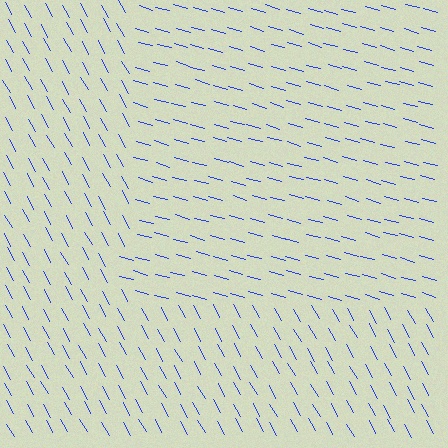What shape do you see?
I see a rectangle.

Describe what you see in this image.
The image is filled with small blue line segments. A rectangle region in the image has lines oriented differently from the surrounding lines, creating a visible texture boundary.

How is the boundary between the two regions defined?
The boundary is defined purely by a change in line orientation (approximately 45 degrees difference). All lines are the same color and thickness.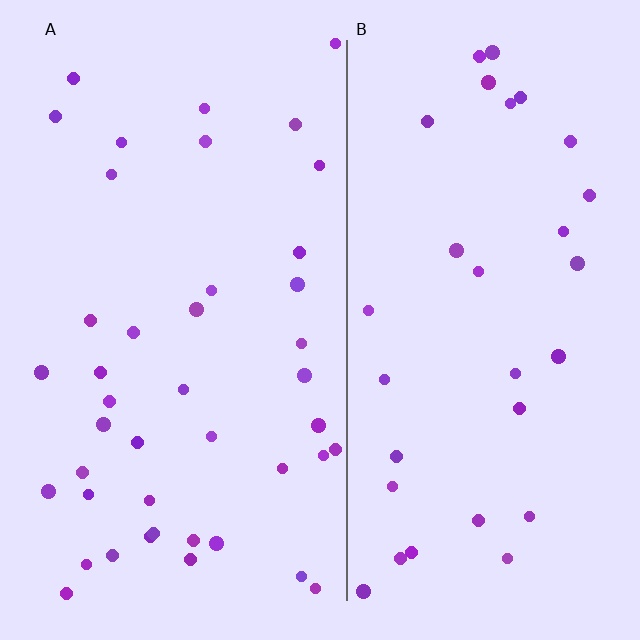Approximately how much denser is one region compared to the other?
Approximately 1.4× — region A over region B.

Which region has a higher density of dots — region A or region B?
A (the left).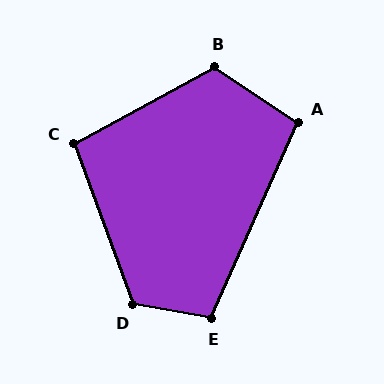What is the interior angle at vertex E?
Approximately 104 degrees (obtuse).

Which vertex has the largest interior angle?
D, at approximately 120 degrees.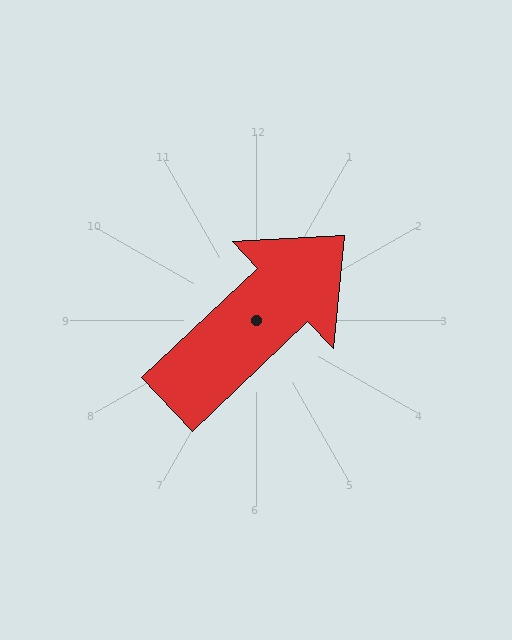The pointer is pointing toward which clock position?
Roughly 2 o'clock.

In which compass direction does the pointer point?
Northeast.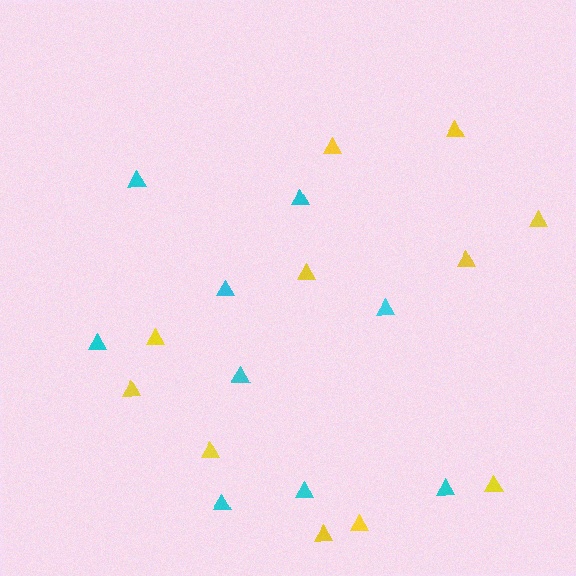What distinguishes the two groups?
There are 2 groups: one group of cyan triangles (9) and one group of yellow triangles (11).